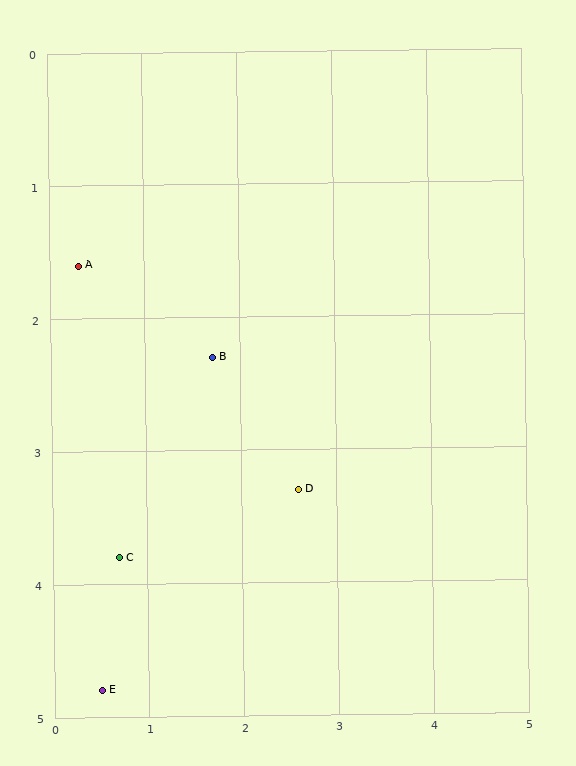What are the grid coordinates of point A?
Point A is at approximately (0.3, 1.6).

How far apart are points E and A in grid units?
Points E and A are about 3.2 grid units apart.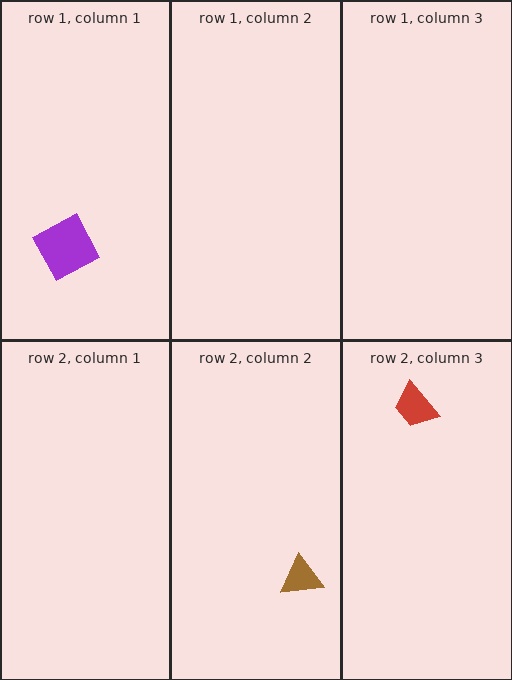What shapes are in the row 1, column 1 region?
The purple square.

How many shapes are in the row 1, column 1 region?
1.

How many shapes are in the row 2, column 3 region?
1.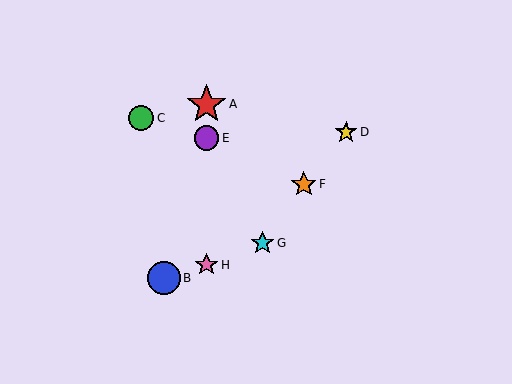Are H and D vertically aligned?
No, H is at x≈207 and D is at x≈346.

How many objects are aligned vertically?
3 objects (A, E, H) are aligned vertically.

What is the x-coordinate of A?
Object A is at x≈207.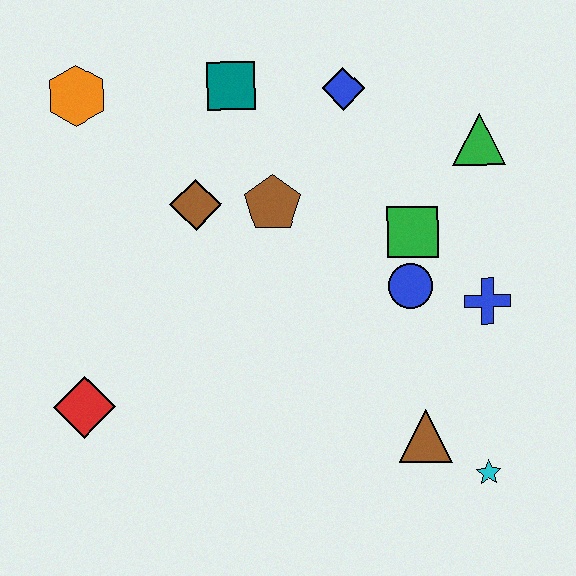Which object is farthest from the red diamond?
The green triangle is farthest from the red diamond.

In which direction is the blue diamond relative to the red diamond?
The blue diamond is above the red diamond.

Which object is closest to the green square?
The blue circle is closest to the green square.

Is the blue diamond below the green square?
No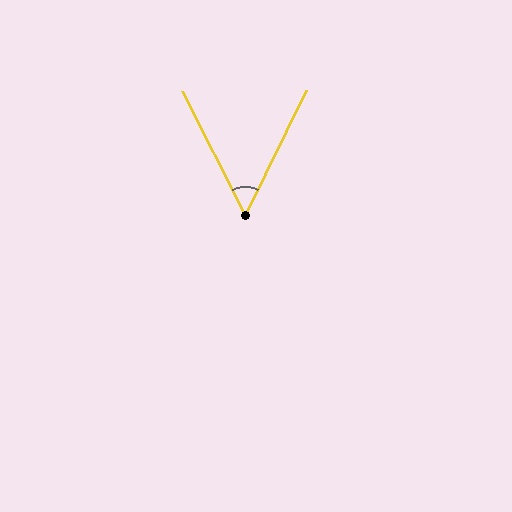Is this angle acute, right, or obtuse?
It is acute.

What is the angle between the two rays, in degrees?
Approximately 53 degrees.